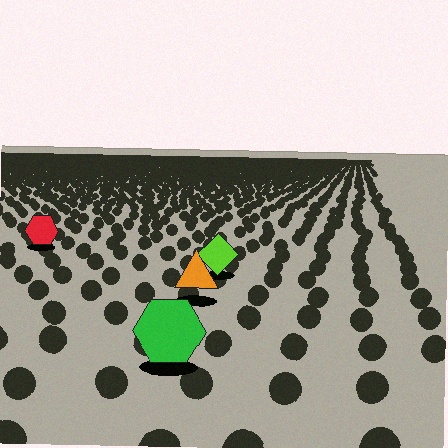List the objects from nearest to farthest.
From nearest to farthest: the green hexagon, the orange triangle, the lime diamond, the red hexagon.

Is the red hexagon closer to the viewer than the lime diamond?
No. The lime diamond is closer — you can tell from the texture gradient: the ground texture is coarser near it.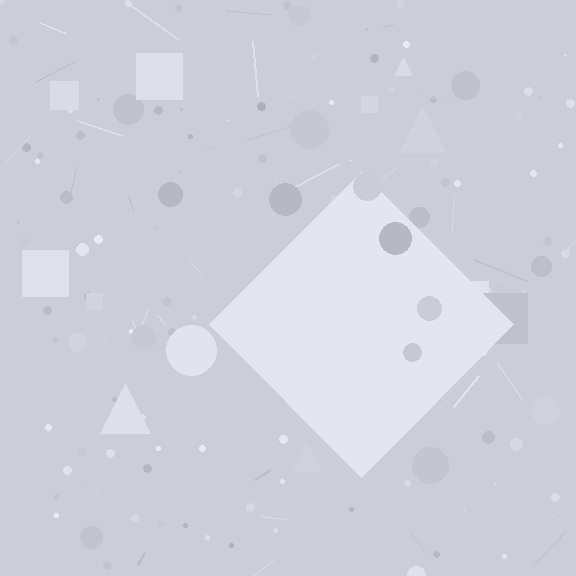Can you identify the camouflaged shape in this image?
The camouflaged shape is a diamond.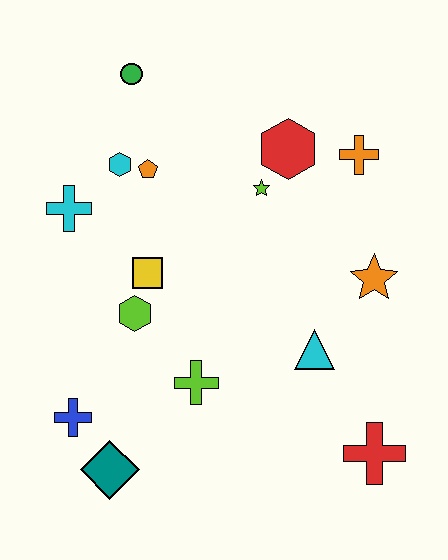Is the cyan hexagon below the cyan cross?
No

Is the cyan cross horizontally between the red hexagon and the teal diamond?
No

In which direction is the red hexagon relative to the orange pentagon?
The red hexagon is to the right of the orange pentagon.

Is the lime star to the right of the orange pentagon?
Yes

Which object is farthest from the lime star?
The teal diamond is farthest from the lime star.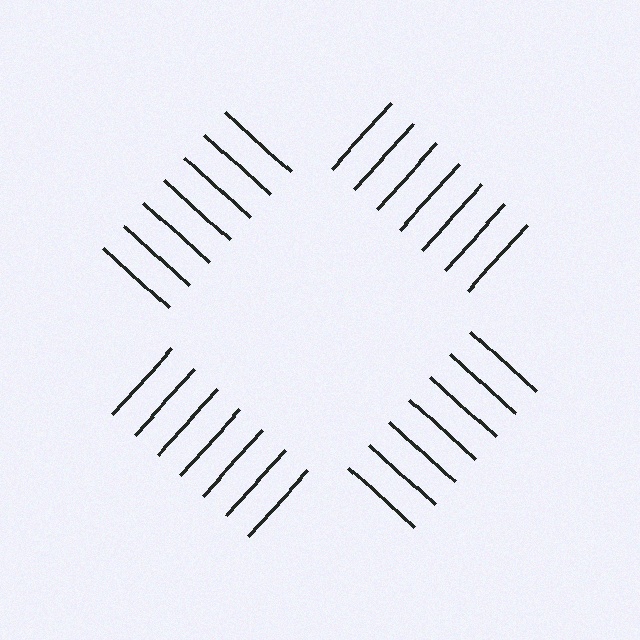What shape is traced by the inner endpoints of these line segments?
An illusory square — the line segments terminate on its edges but no continuous stroke is drawn.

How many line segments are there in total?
28 — 7 along each of the 4 edges.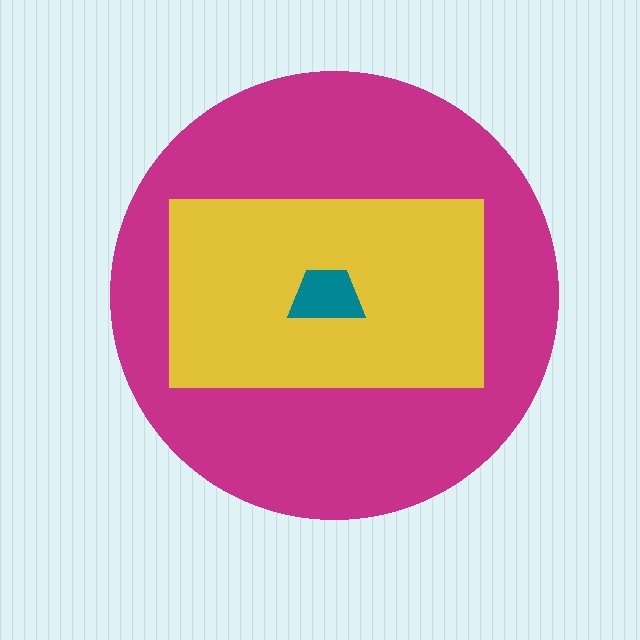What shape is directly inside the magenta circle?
The yellow rectangle.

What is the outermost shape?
The magenta circle.